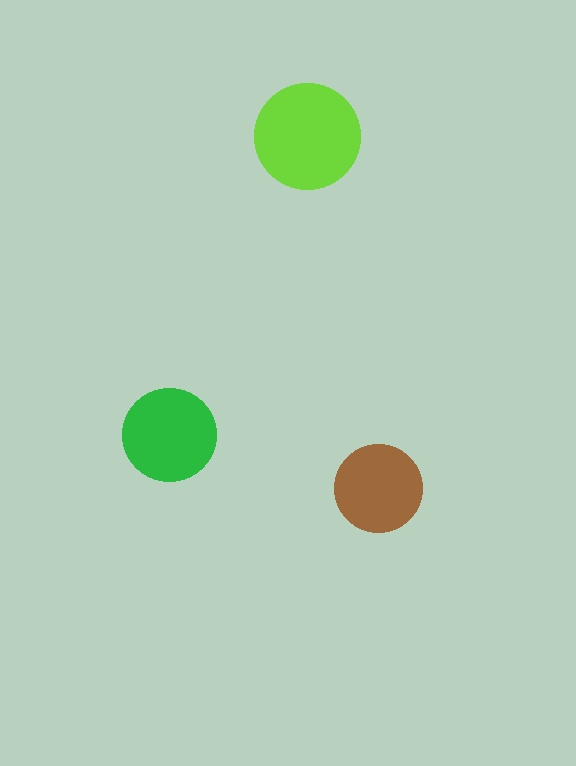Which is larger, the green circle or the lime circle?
The lime one.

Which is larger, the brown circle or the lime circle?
The lime one.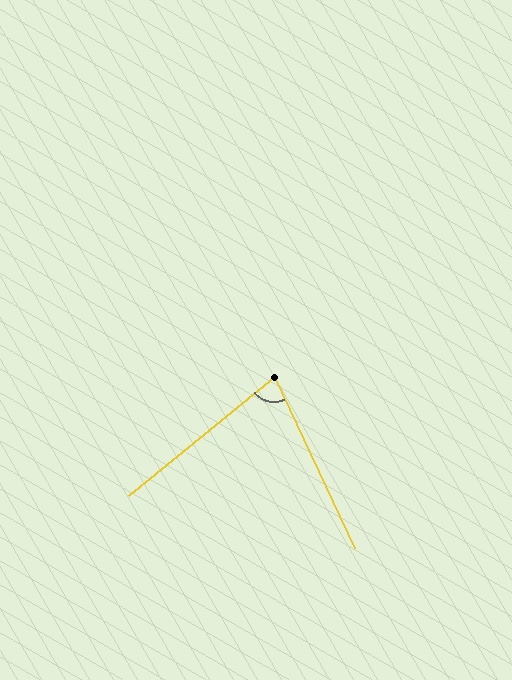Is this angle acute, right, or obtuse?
It is acute.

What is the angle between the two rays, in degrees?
Approximately 76 degrees.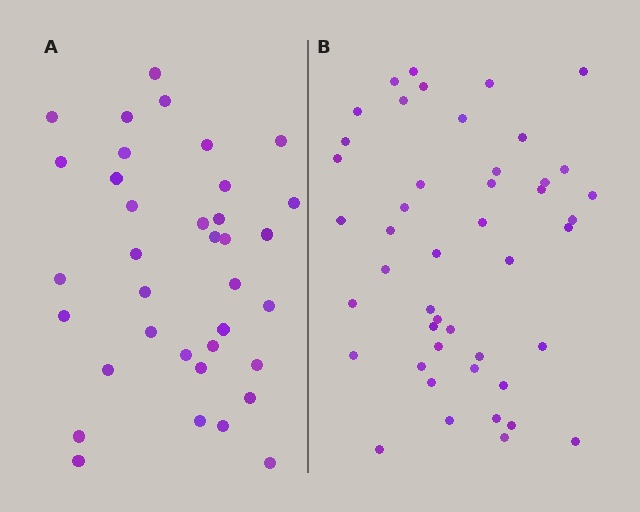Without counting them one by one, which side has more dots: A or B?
Region B (the right region) has more dots.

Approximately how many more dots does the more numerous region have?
Region B has roughly 10 or so more dots than region A.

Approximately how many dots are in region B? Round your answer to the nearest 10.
About 50 dots. (The exact count is 46, which rounds to 50.)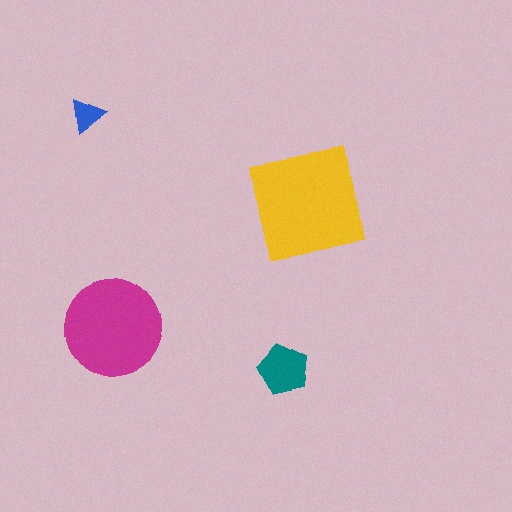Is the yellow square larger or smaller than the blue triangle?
Larger.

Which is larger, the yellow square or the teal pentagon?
The yellow square.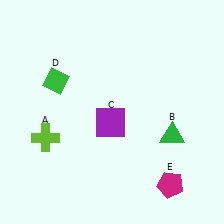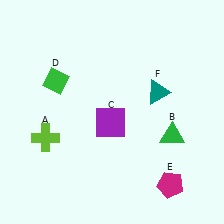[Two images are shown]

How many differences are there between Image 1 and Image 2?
There is 1 difference between the two images.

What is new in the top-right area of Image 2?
A teal triangle (F) was added in the top-right area of Image 2.